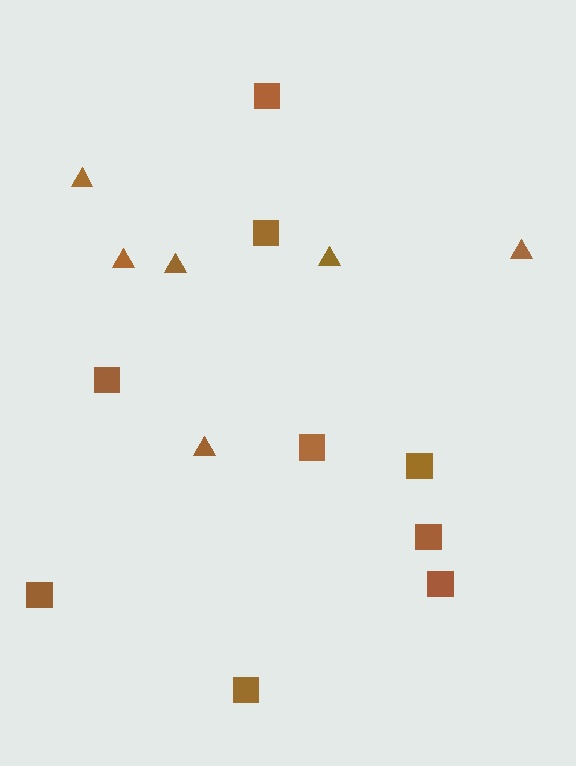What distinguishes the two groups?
There are 2 groups: one group of squares (9) and one group of triangles (6).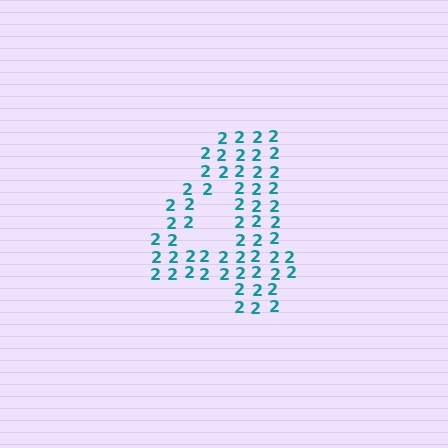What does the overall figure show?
The overall figure shows the digit 4.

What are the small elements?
The small elements are digit 2's.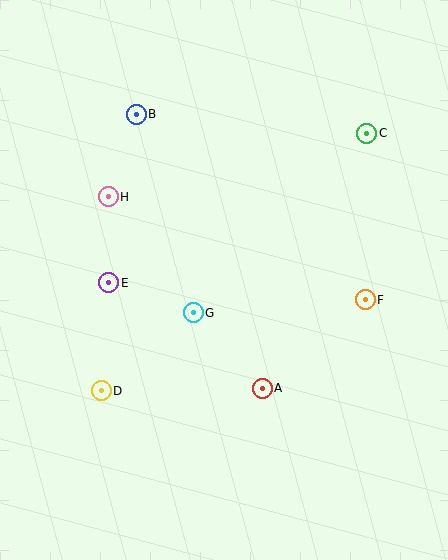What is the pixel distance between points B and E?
The distance between B and E is 170 pixels.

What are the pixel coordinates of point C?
Point C is at (367, 133).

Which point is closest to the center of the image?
Point G at (193, 313) is closest to the center.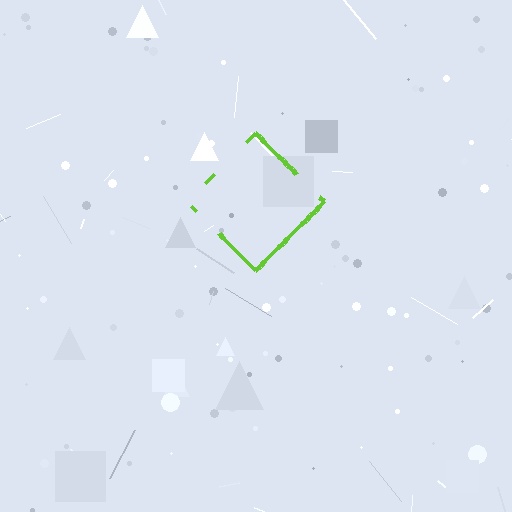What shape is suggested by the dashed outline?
The dashed outline suggests a diamond.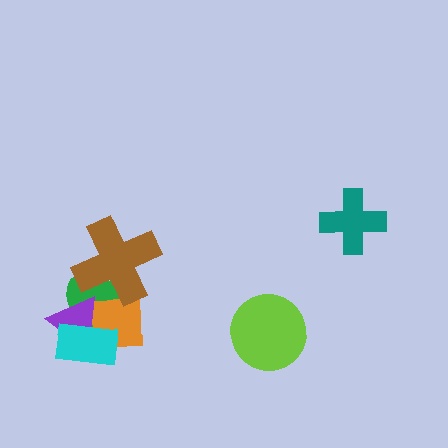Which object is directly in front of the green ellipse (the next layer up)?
The orange square is directly in front of the green ellipse.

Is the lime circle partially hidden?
No, no other shape covers it.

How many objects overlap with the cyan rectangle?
3 objects overlap with the cyan rectangle.